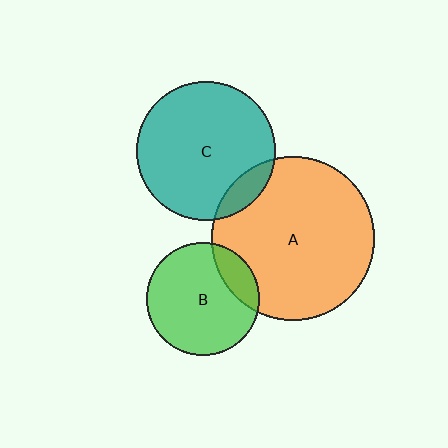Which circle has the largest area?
Circle A (orange).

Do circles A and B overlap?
Yes.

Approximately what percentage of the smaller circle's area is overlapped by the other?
Approximately 15%.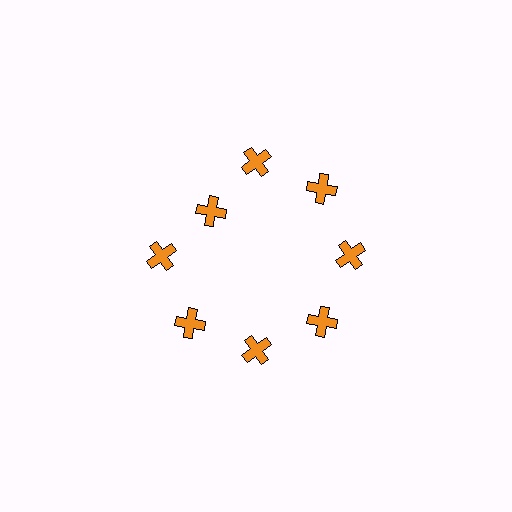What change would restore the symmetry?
The symmetry would be restored by moving it outward, back onto the ring so that all 8 crosses sit at equal angles and equal distance from the center.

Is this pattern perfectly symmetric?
No. The 8 orange crosses are arranged in a ring, but one element near the 10 o'clock position is pulled inward toward the center, breaking the 8-fold rotational symmetry.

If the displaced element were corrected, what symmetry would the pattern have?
It would have 8-fold rotational symmetry — the pattern would map onto itself every 45 degrees.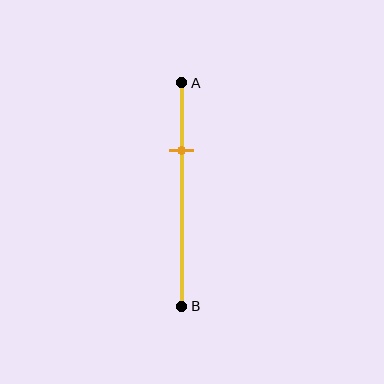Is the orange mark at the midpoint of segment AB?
No, the mark is at about 30% from A, not at the 50% midpoint.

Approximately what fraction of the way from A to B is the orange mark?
The orange mark is approximately 30% of the way from A to B.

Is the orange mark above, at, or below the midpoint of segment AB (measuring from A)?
The orange mark is above the midpoint of segment AB.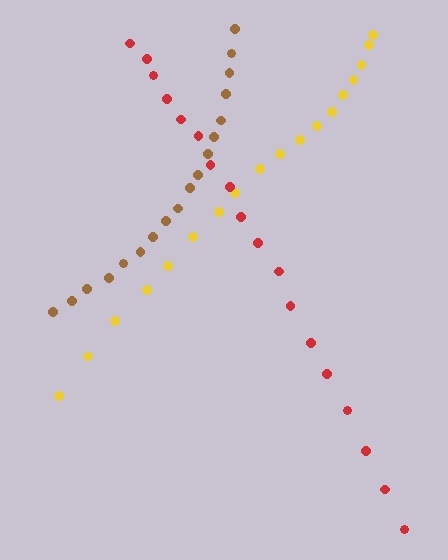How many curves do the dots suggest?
There are 3 distinct paths.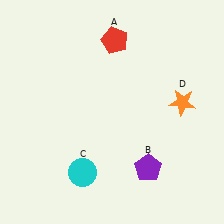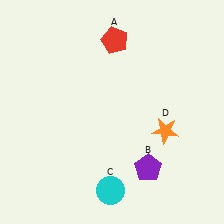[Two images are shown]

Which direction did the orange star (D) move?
The orange star (D) moved down.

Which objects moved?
The objects that moved are: the cyan circle (C), the orange star (D).